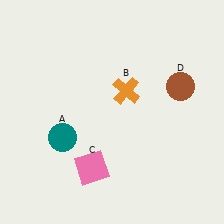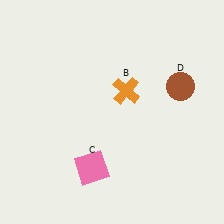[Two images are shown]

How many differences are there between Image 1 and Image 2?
There is 1 difference between the two images.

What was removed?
The teal circle (A) was removed in Image 2.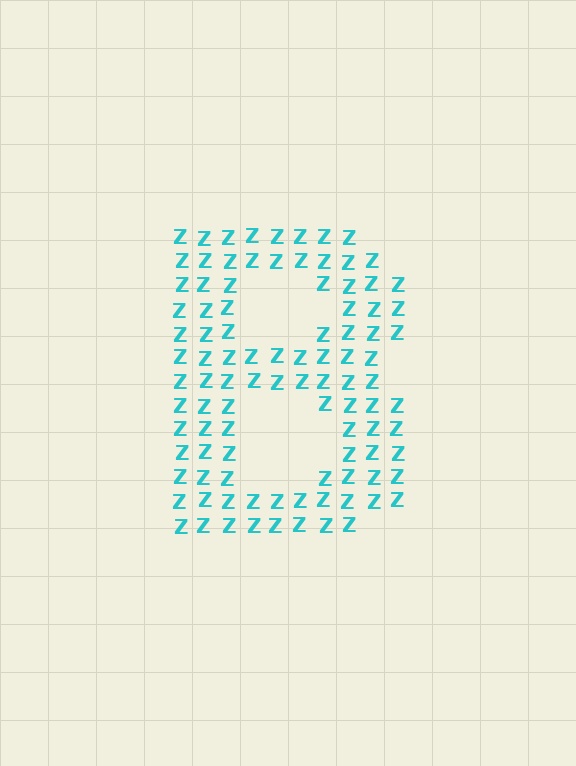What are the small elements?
The small elements are letter Z's.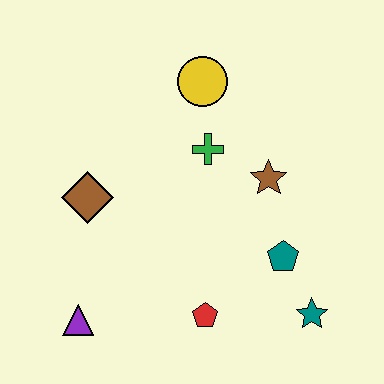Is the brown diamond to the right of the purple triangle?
Yes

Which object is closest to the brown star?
The green cross is closest to the brown star.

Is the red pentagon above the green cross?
No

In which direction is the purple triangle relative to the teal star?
The purple triangle is to the left of the teal star.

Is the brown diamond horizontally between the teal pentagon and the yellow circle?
No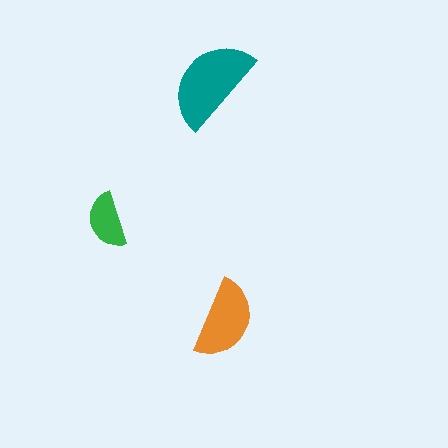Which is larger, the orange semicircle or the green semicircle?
The orange one.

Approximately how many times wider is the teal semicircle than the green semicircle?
About 1.5 times wider.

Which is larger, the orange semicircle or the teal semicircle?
The teal one.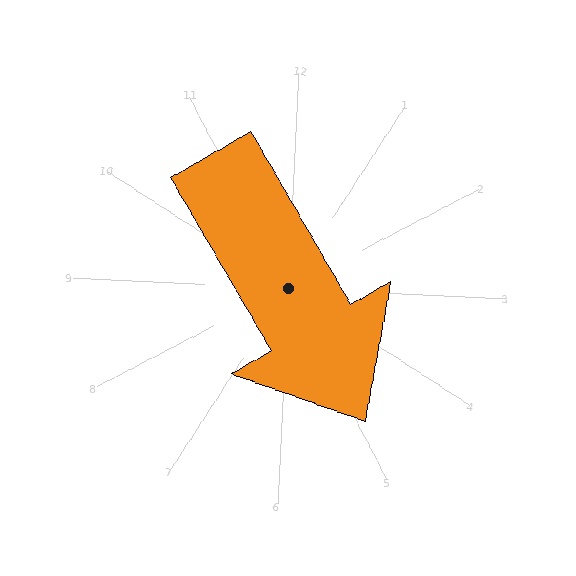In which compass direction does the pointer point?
Southeast.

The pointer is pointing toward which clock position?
Roughly 5 o'clock.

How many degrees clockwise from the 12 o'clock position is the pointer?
Approximately 147 degrees.